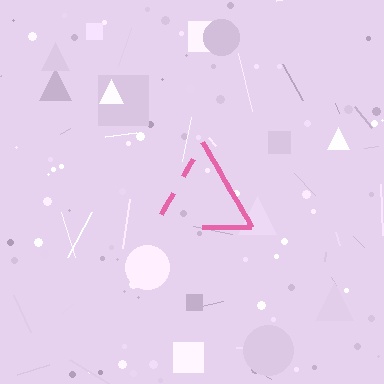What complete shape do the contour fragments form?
The contour fragments form a triangle.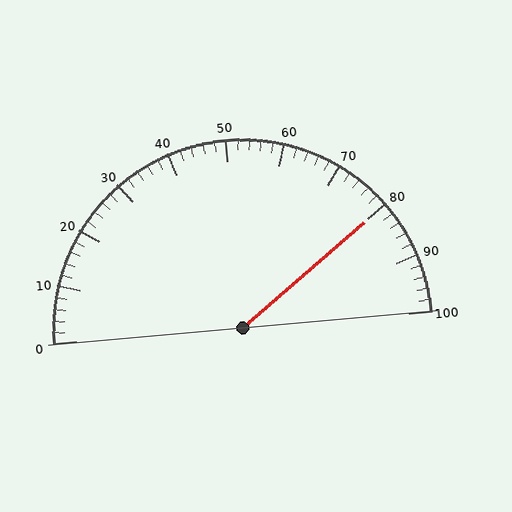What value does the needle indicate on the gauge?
The needle indicates approximately 80.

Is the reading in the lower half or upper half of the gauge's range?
The reading is in the upper half of the range (0 to 100).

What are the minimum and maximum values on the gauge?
The gauge ranges from 0 to 100.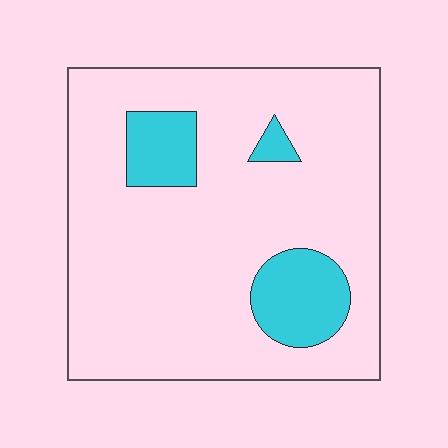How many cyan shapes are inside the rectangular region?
3.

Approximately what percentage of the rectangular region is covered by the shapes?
Approximately 15%.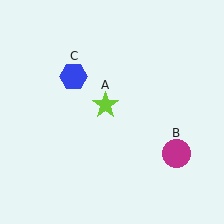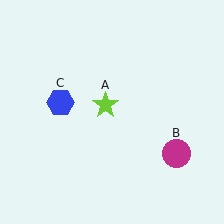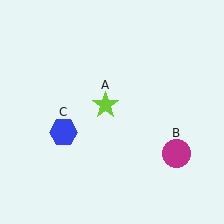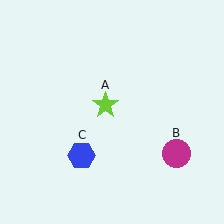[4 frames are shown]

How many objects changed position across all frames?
1 object changed position: blue hexagon (object C).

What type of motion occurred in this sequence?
The blue hexagon (object C) rotated counterclockwise around the center of the scene.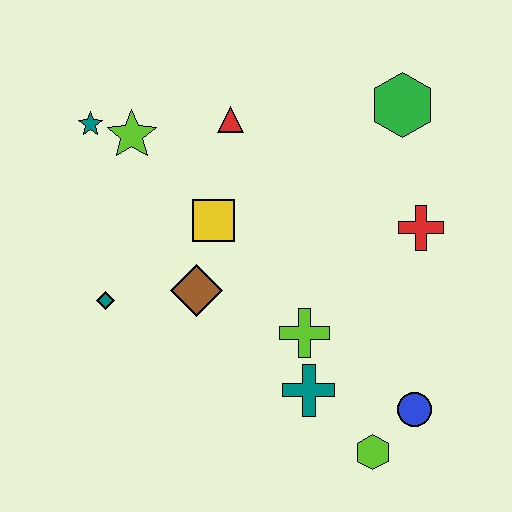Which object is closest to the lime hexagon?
The blue circle is closest to the lime hexagon.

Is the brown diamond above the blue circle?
Yes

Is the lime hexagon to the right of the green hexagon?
No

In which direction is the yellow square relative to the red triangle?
The yellow square is below the red triangle.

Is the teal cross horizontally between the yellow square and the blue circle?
Yes